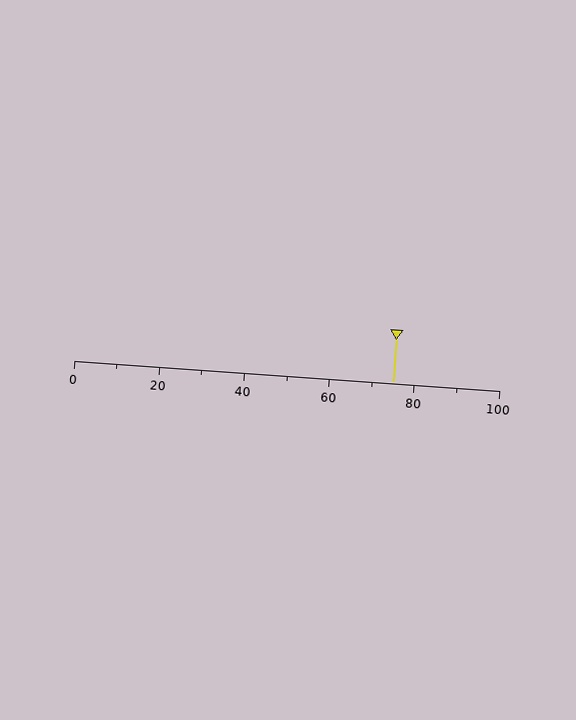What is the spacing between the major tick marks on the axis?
The major ticks are spaced 20 apart.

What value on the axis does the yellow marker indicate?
The marker indicates approximately 75.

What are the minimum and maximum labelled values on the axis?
The axis runs from 0 to 100.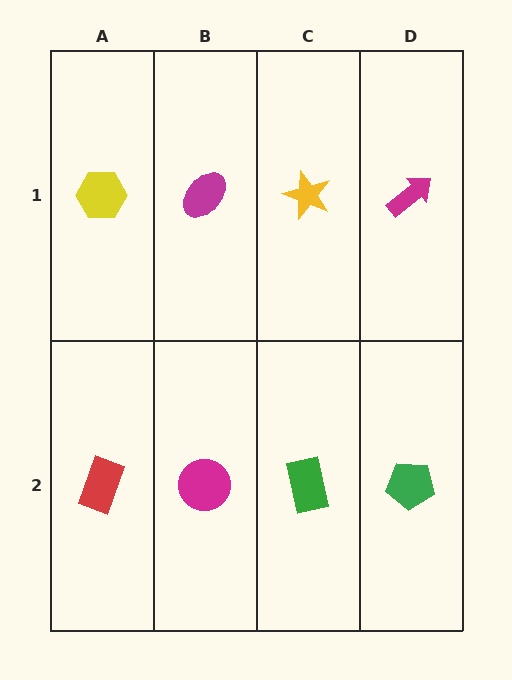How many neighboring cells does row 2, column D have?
2.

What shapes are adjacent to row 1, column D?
A green pentagon (row 2, column D), a yellow star (row 1, column C).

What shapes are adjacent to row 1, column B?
A magenta circle (row 2, column B), a yellow hexagon (row 1, column A), a yellow star (row 1, column C).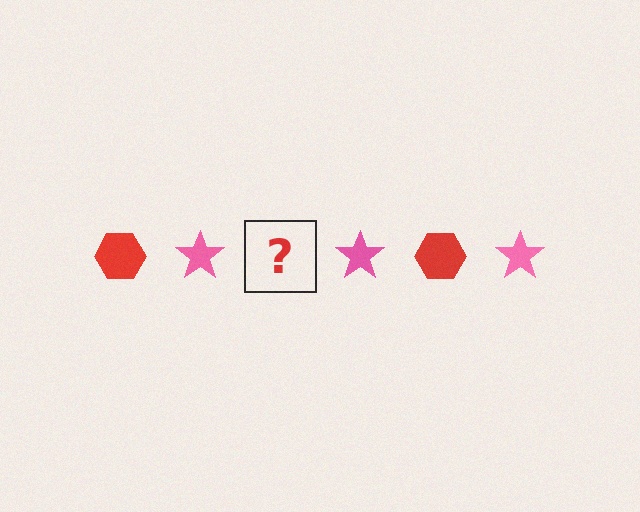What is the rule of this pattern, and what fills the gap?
The rule is that the pattern alternates between red hexagon and pink star. The gap should be filled with a red hexagon.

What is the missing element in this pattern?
The missing element is a red hexagon.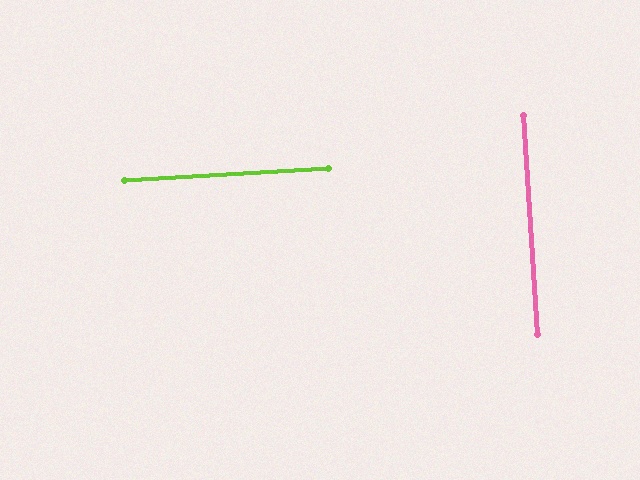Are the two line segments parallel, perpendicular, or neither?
Perpendicular — they meet at approximately 90°.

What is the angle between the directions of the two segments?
Approximately 90 degrees.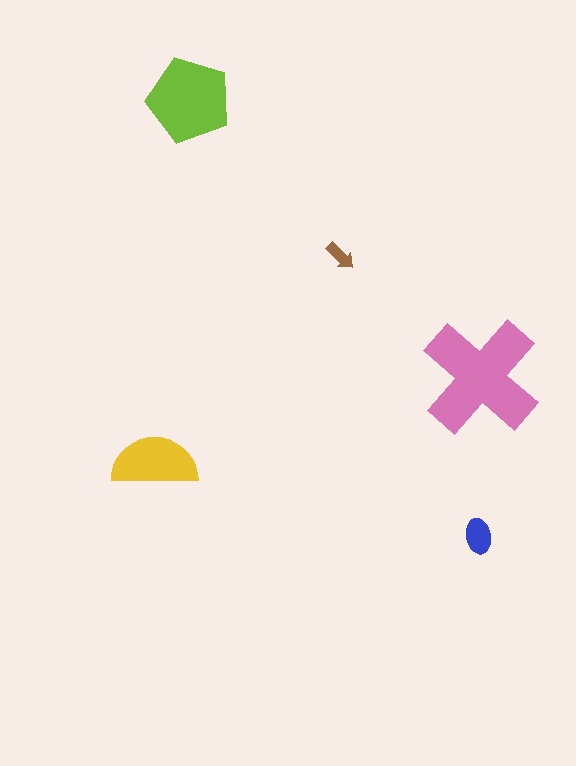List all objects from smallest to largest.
The brown arrow, the blue ellipse, the yellow semicircle, the lime pentagon, the pink cross.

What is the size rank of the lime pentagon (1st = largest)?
2nd.